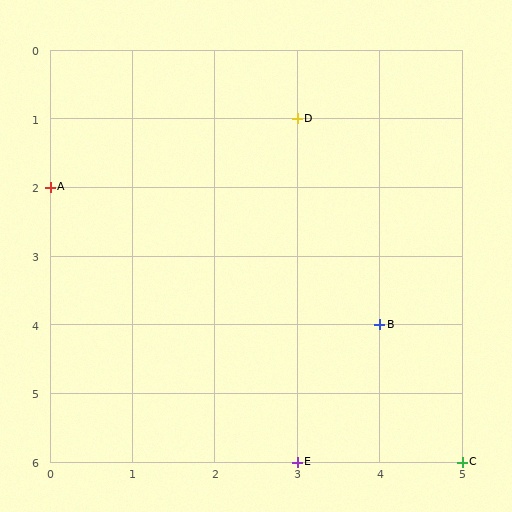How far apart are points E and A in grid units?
Points E and A are 3 columns and 4 rows apart (about 5.0 grid units diagonally).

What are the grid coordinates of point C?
Point C is at grid coordinates (5, 6).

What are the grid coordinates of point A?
Point A is at grid coordinates (0, 2).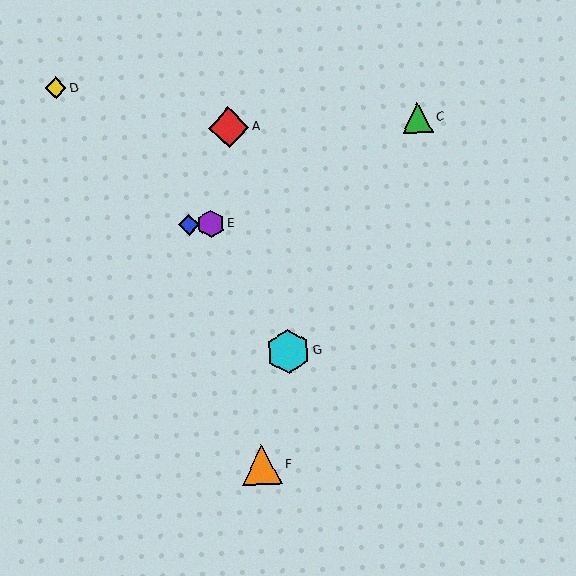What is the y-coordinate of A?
Object A is at y≈127.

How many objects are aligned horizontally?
2 objects (B, E) are aligned horizontally.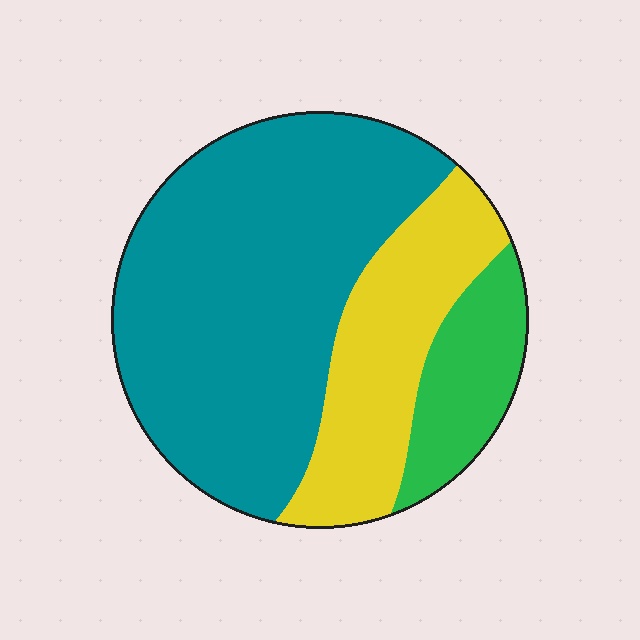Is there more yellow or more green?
Yellow.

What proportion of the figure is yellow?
Yellow covers roughly 25% of the figure.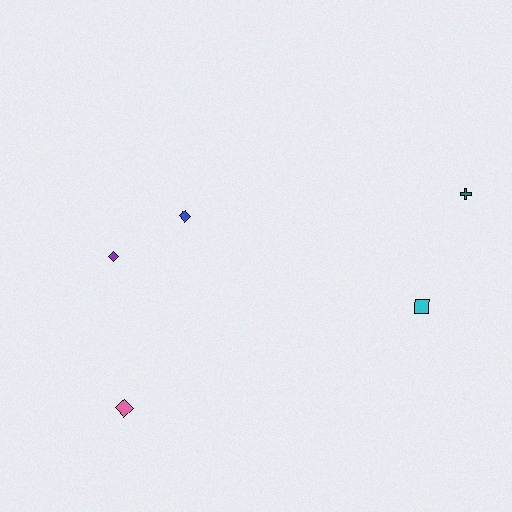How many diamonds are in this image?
There are 3 diamonds.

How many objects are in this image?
There are 5 objects.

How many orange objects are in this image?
There are no orange objects.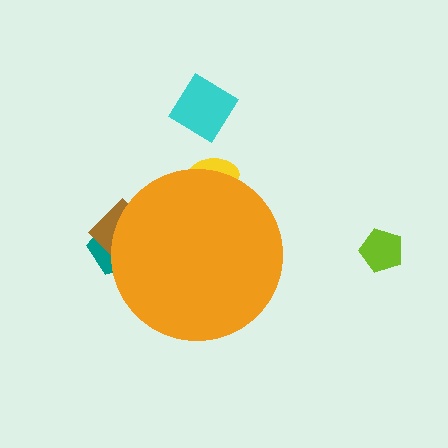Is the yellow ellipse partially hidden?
Yes, the yellow ellipse is partially hidden behind the orange circle.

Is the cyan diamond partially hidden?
No, the cyan diamond is fully visible.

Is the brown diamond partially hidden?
Yes, the brown diamond is partially hidden behind the orange circle.